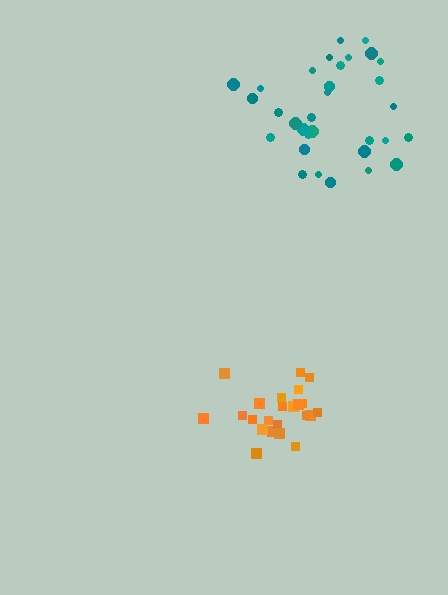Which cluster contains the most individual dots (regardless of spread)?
Teal (32).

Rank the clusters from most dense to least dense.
orange, teal.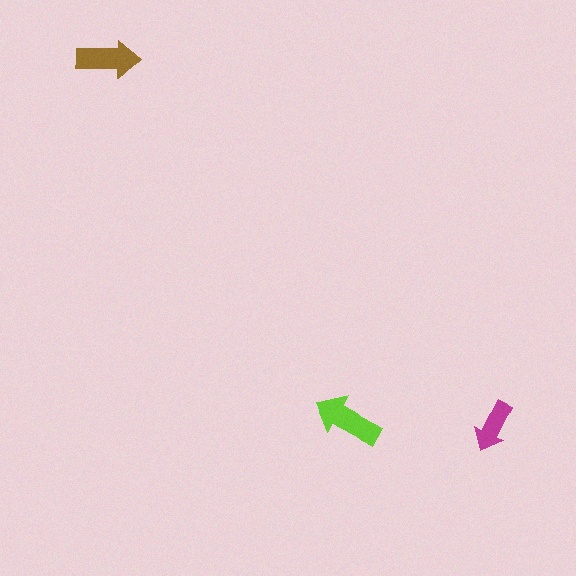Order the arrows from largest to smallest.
the lime one, the brown one, the magenta one.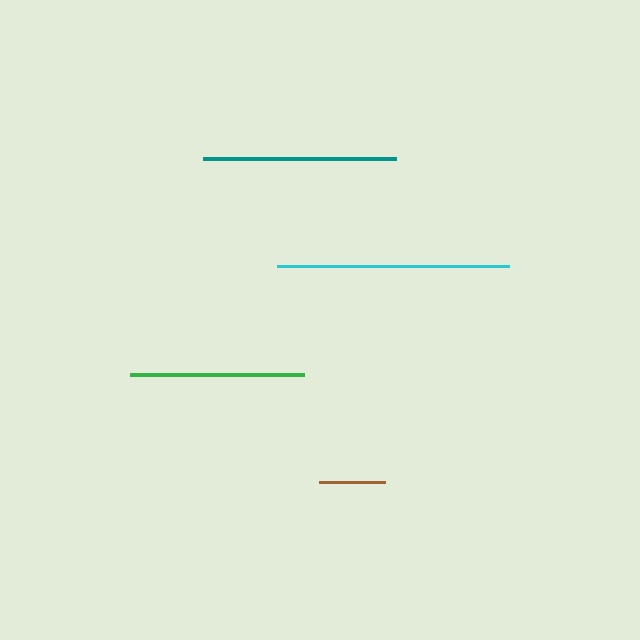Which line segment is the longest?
The cyan line is the longest at approximately 232 pixels.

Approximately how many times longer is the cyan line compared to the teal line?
The cyan line is approximately 1.2 times the length of the teal line.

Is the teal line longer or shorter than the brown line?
The teal line is longer than the brown line.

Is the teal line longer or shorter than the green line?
The teal line is longer than the green line.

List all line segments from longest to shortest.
From longest to shortest: cyan, teal, green, brown.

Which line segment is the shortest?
The brown line is the shortest at approximately 66 pixels.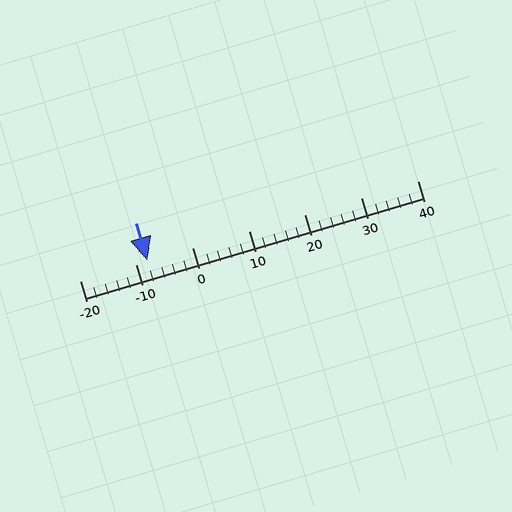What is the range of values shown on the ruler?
The ruler shows values from -20 to 40.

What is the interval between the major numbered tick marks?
The major tick marks are spaced 10 units apart.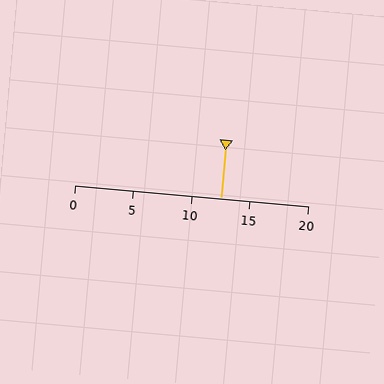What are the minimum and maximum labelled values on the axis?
The axis runs from 0 to 20.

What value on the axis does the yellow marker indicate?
The marker indicates approximately 12.5.